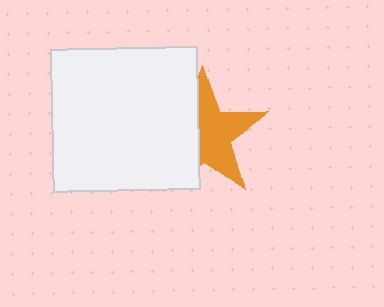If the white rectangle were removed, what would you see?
You would see the complete orange star.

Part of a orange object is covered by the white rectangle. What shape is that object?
It is a star.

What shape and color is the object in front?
The object in front is a white rectangle.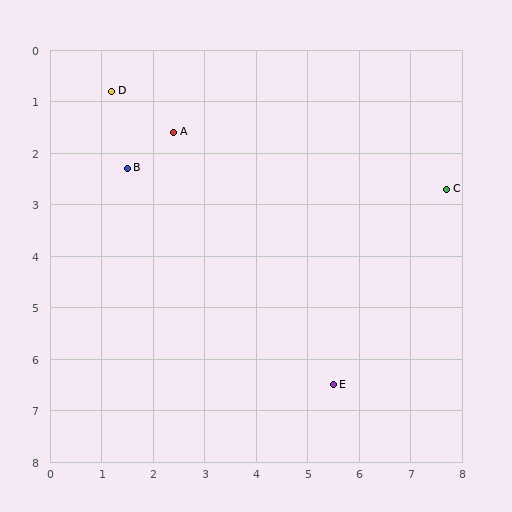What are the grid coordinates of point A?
Point A is at approximately (2.4, 1.6).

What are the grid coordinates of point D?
Point D is at approximately (1.2, 0.8).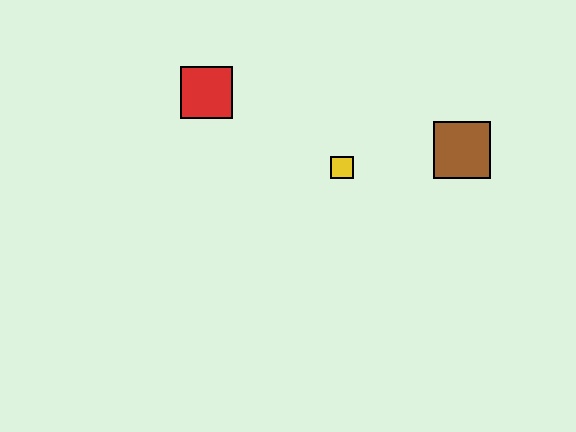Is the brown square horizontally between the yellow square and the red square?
No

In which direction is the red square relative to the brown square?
The red square is to the left of the brown square.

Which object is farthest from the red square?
The brown square is farthest from the red square.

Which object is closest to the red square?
The yellow square is closest to the red square.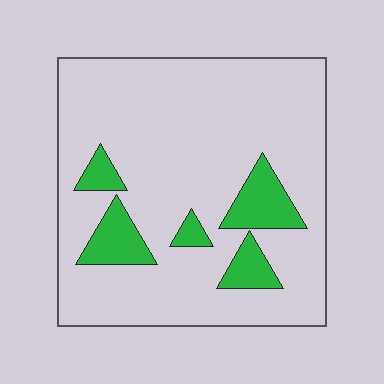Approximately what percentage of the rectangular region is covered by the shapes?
Approximately 15%.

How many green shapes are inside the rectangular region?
5.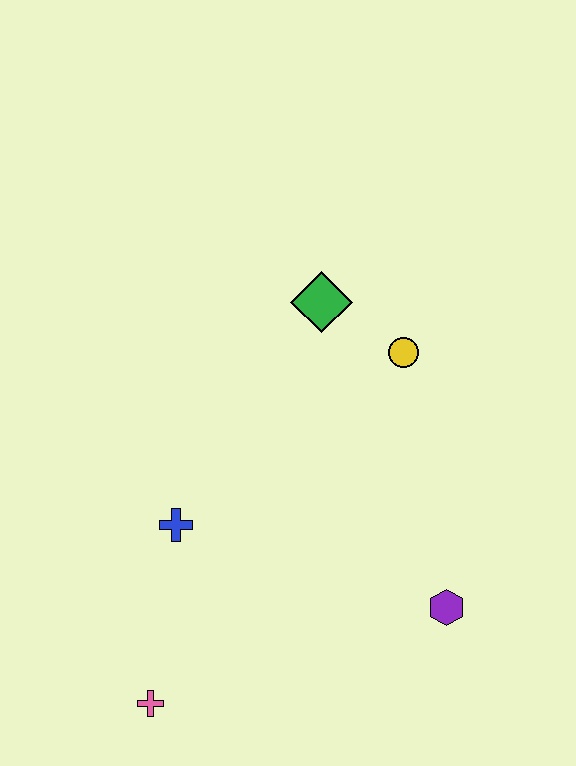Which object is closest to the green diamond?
The yellow circle is closest to the green diamond.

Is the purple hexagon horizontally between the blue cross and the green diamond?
No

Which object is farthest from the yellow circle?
The pink cross is farthest from the yellow circle.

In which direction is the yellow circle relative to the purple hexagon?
The yellow circle is above the purple hexagon.